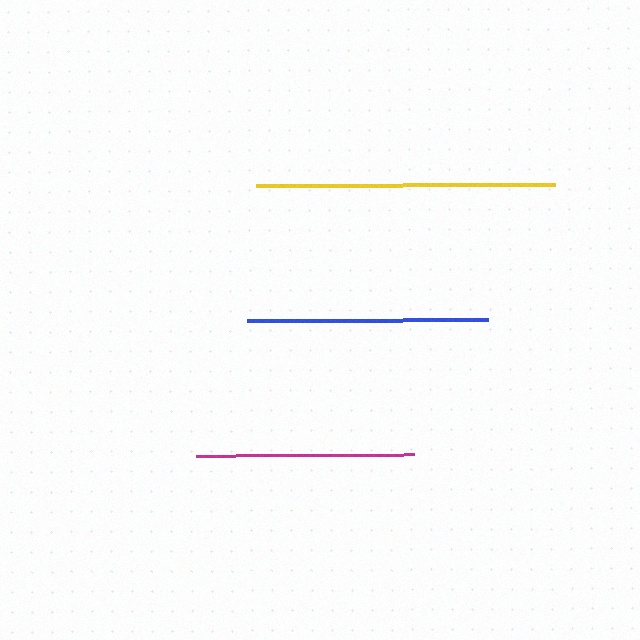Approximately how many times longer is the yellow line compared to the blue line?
The yellow line is approximately 1.2 times the length of the blue line.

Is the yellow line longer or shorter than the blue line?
The yellow line is longer than the blue line.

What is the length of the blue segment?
The blue segment is approximately 241 pixels long.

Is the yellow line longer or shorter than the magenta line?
The yellow line is longer than the magenta line.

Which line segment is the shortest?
The magenta line is the shortest at approximately 218 pixels.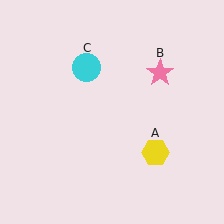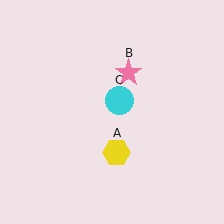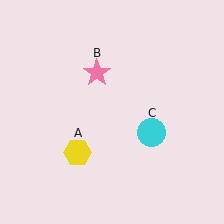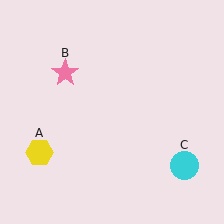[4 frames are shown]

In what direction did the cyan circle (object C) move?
The cyan circle (object C) moved down and to the right.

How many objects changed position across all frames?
3 objects changed position: yellow hexagon (object A), pink star (object B), cyan circle (object C).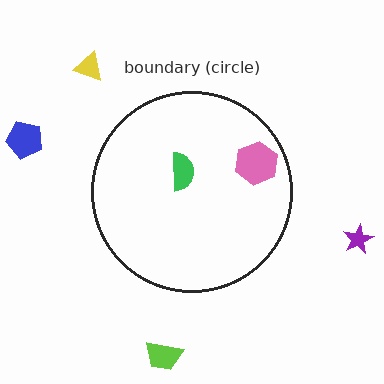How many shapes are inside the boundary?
2 inside, 4 outside.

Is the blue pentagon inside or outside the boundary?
Outside.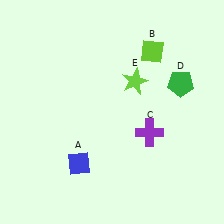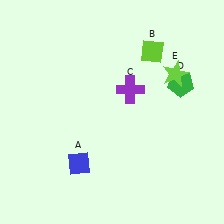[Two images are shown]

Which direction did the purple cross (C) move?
The purple cross (C) moved up.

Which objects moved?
The objects that moved are: the purple cross (C), the lime star (E).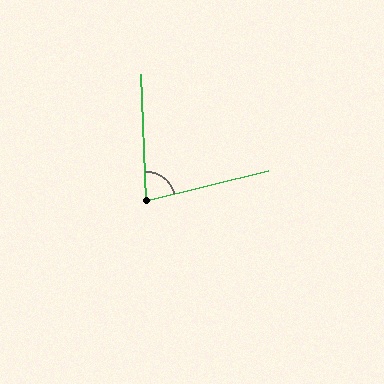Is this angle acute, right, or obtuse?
It is acute.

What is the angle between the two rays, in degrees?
Approximately 79 degrees.